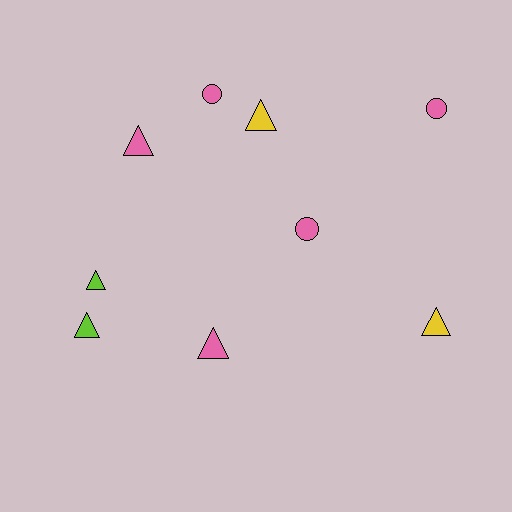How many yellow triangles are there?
There are 2 yellow triangles.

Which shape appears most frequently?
Triangle, with 6 objects.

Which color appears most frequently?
Pink, with 5 objects.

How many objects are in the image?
There are 9 objects.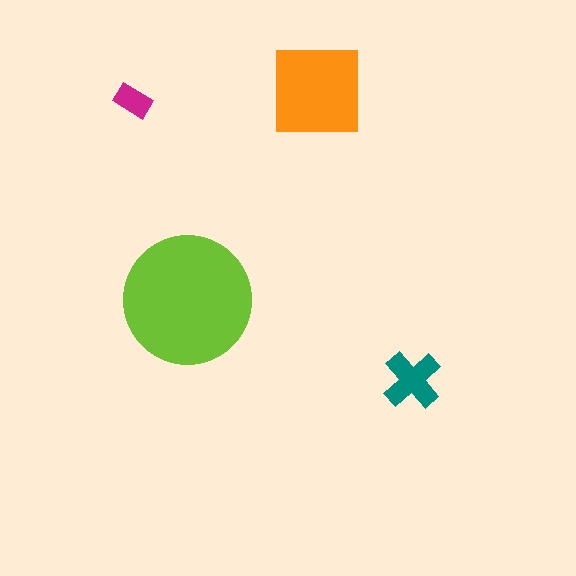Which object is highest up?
The orange square is topmost.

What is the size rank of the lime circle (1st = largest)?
1st.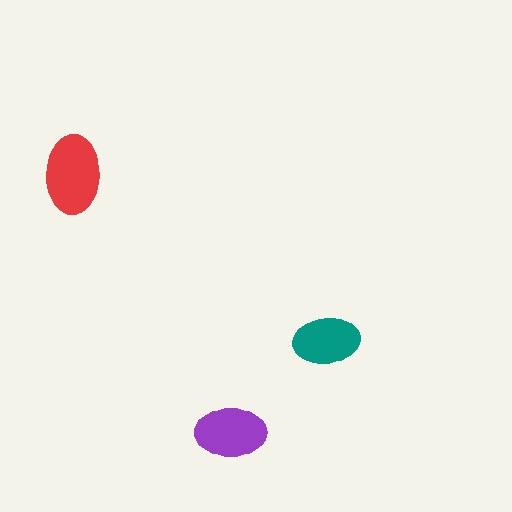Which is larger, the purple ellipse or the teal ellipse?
The purple one.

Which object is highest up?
The red ellipse is topmost.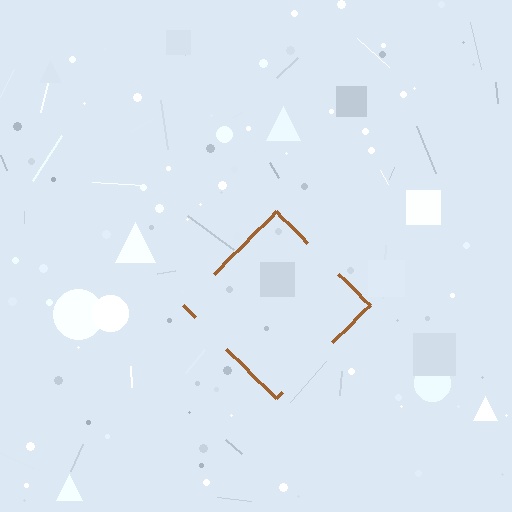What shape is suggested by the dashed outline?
The dashed outline suggests a diamond.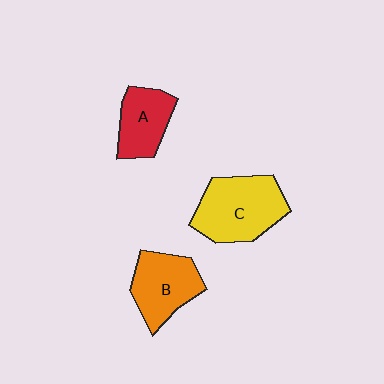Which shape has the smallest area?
Shape A (red).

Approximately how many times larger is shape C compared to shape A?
Approximately 1.5 times.